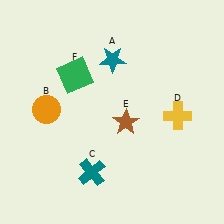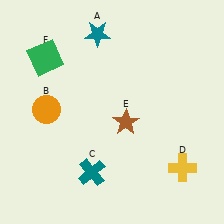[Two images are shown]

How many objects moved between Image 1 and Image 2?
3 objects moved between the two images.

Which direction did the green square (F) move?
The green square (F) moved left.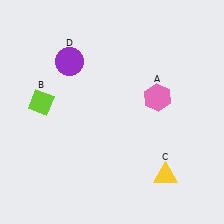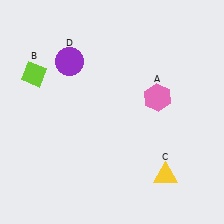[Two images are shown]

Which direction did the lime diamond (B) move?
The lime diamond (B) moved up.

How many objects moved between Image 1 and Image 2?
1 object moved between the two images.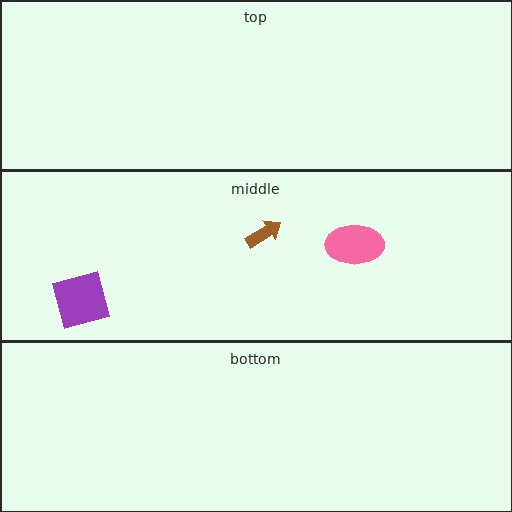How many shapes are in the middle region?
3.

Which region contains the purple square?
The middle region.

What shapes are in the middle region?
The pink ellipse, the purple square, the brown arrow.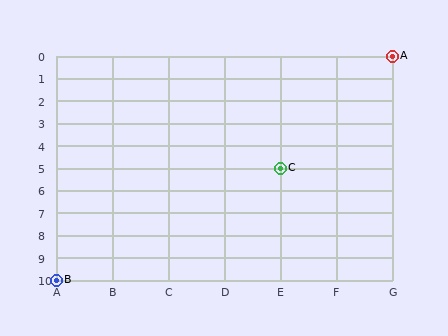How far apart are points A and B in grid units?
Points A and B are 6 columns and 10 rows apart (about 11.7 grid units diagonally).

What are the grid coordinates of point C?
Point C is at grid coordinates (E, 5).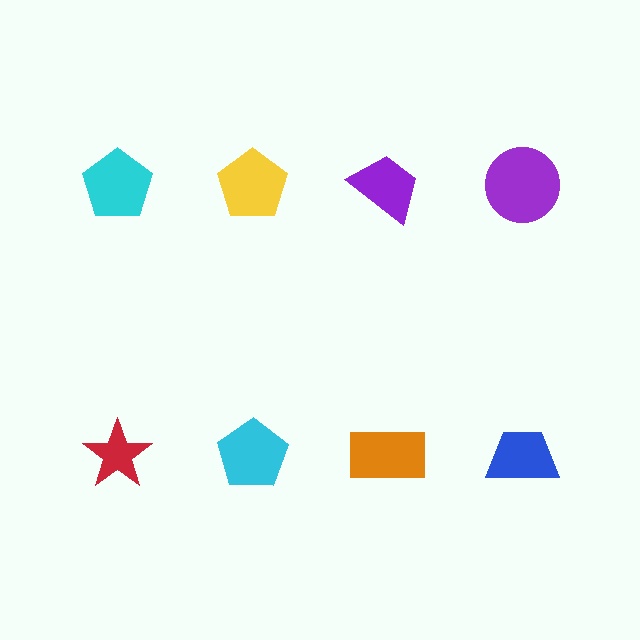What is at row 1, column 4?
A purple circle.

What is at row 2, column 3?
An orange rectangle.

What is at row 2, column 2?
A cyan pentagon.